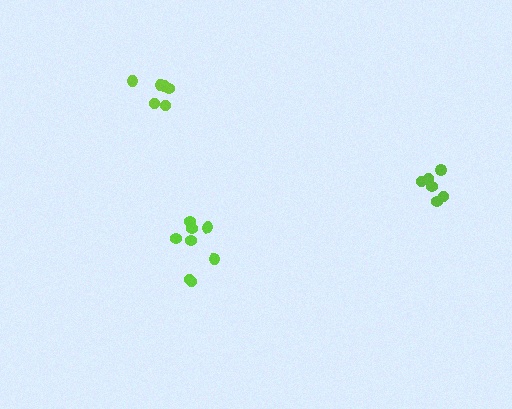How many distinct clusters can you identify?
There are 3 distinct clusters.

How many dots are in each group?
Group 1: 8 dots, Group 2: 6 dots, Group 3: 6 dots (20 total).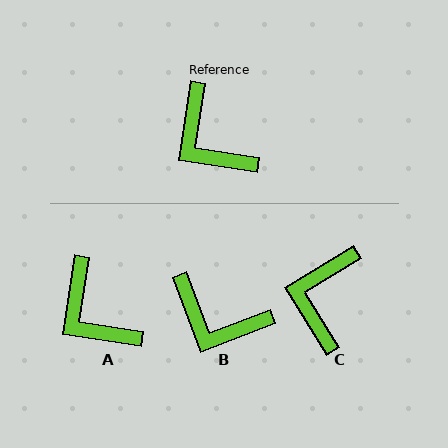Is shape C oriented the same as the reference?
No, it is off by about 50 degrees.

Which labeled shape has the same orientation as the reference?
A.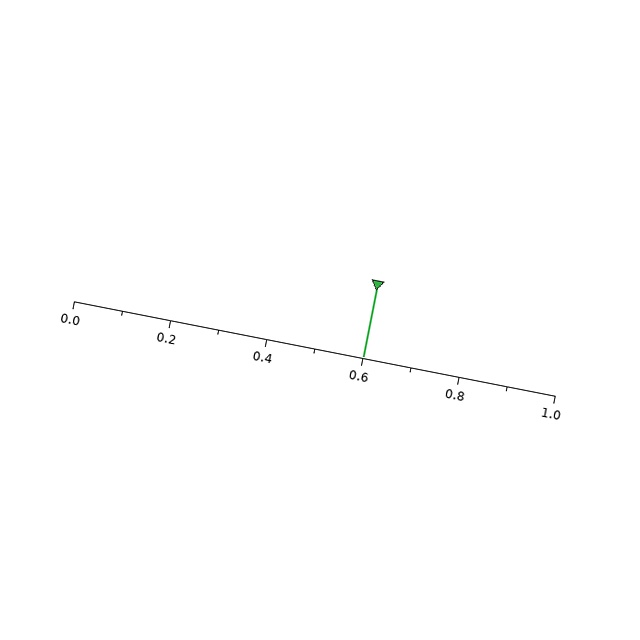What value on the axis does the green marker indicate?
The marker indicates approximately 0.6.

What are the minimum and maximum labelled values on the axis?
The axis runs from 0.0 to 1.0.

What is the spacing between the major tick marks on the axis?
The major ticks are spaced 0.2 apart.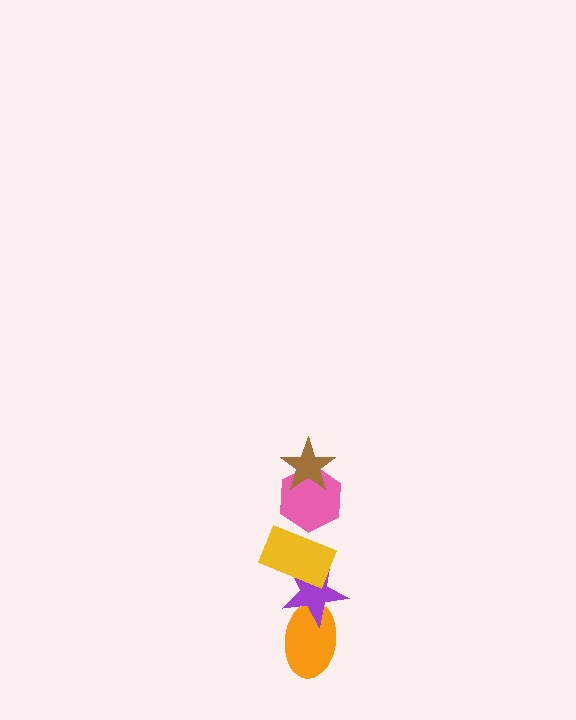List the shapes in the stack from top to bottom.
From top to bottom: the brown star, the pink hexagon, the yellow rectangle, the purple star, the orange ellipse.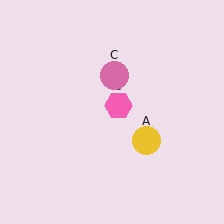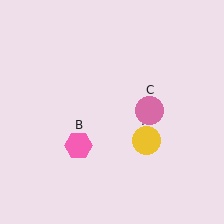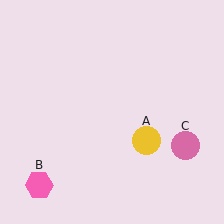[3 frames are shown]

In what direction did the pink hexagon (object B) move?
The pink hexagon (object B) moved down and to the left.